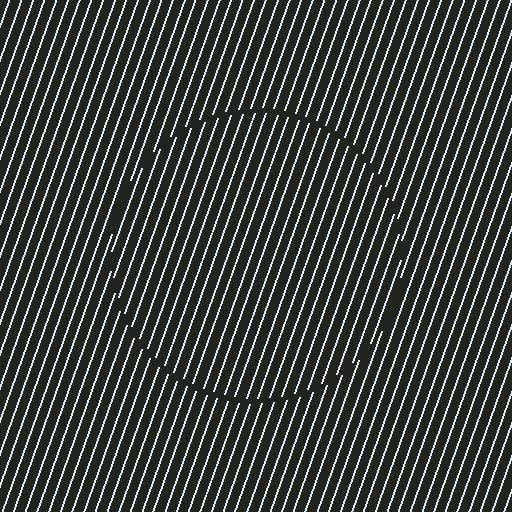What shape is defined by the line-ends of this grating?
An illusory circle. The interior of the shape contains the same grating, shifted by half a period — the contour is defined by the phase discontinuity where line-ends from the inner and outer gratings abut.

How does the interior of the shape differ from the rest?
The interior of the shape contains the same grating, shifted by half a period — the contour is defined by the phase discontinuity where line-ends from the inner and outer gratings abut.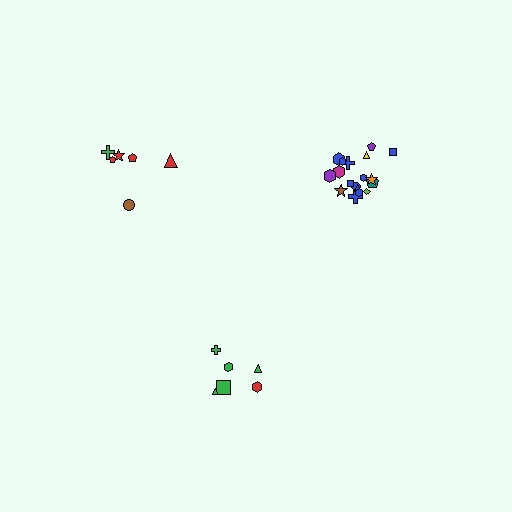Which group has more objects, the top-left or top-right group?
The top-right group.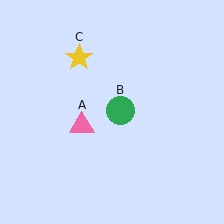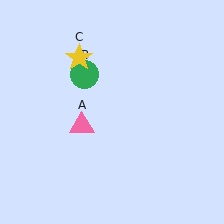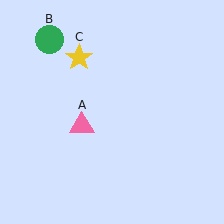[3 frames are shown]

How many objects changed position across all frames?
1 object changed position: green circle (object B).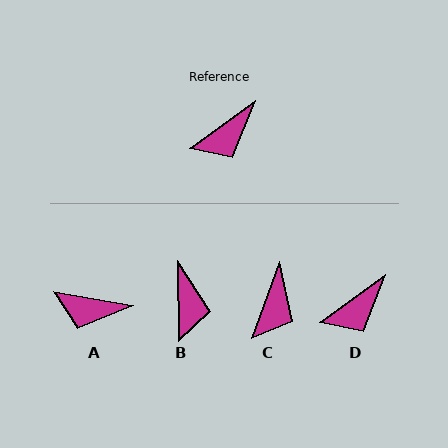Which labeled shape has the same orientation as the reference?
D.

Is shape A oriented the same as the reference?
No, it is off by about 46 degrees.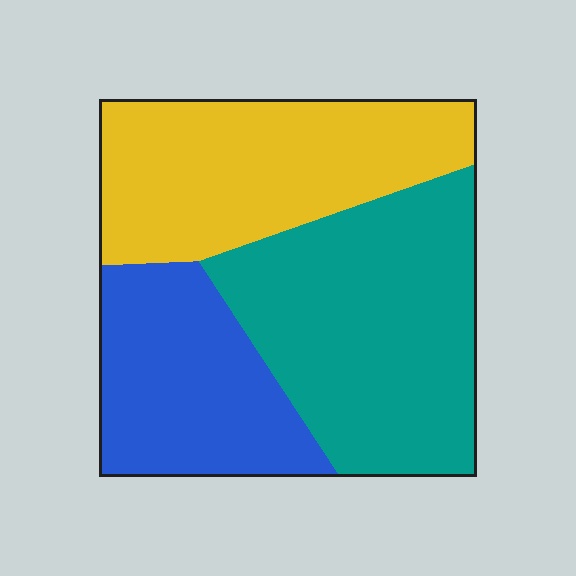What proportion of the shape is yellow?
Yellow takes up about one third (1/3) of the shape.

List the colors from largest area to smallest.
From largest to smallest: teal, yellow, blue.